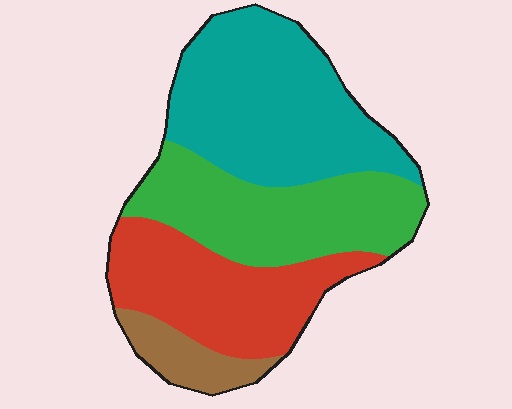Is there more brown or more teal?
Teal.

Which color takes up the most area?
Teal, at roughly 35%.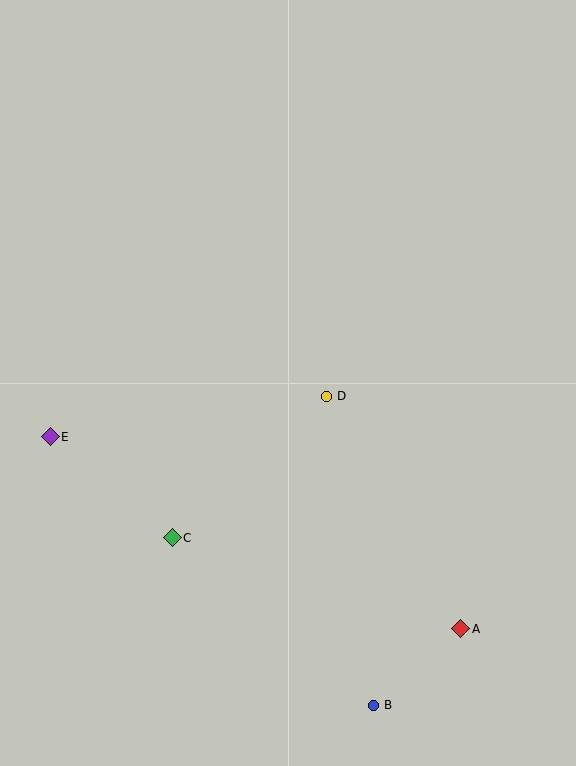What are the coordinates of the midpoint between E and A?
The midpoint between E and A is at (256, 533).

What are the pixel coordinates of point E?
Point E is at (50, 437).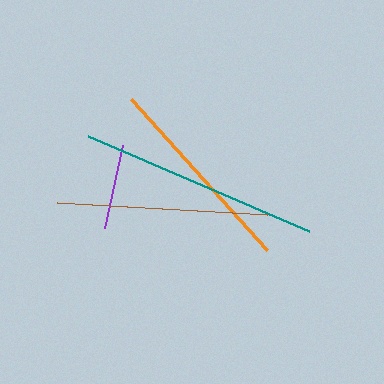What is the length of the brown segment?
The brown segment is approximately 210 pixels long.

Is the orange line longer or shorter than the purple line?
The orange line is longer than the purple line.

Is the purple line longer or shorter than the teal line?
The teal line is longer than the purple line.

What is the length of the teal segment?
The teal segment is approximately 241 pixels long.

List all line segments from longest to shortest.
From longest to shortest: teal, brown, orange, purple.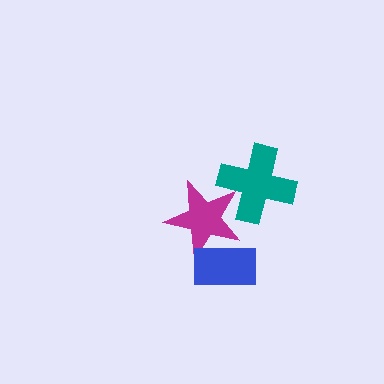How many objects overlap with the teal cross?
1 object overlaps with the teal cross.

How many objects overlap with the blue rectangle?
1 object overlaps with the blue rectangle.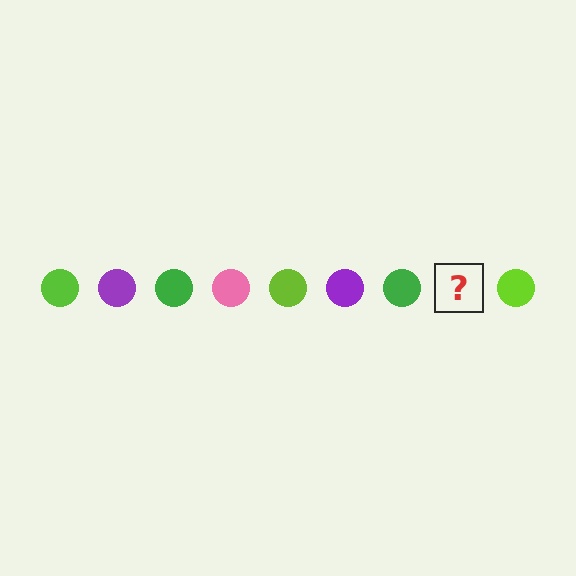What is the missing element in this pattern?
The missing element is a pink circle.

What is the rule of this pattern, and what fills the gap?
The rule is that the pattern cycles through lime, purple, green, pink circles. The gap should be filled with a pink circle.